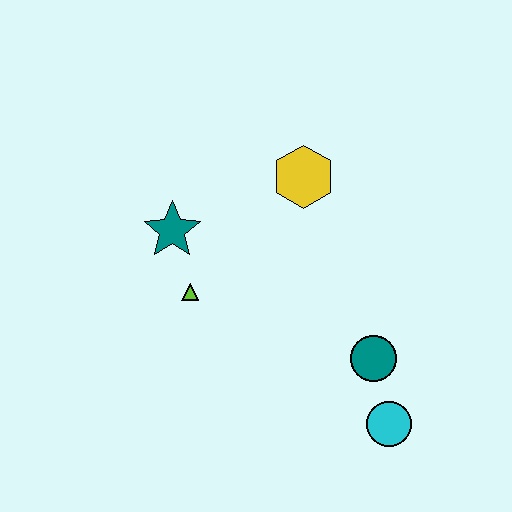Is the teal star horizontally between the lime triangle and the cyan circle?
No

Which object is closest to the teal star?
The lime triangle is closest to the teal star.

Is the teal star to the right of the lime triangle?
No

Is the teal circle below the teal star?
Yes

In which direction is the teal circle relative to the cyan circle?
The teal circle is above the cyan circle.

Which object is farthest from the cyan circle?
The teal star is farthest from the cyan circle.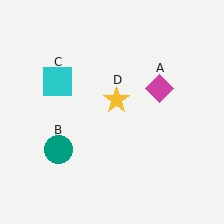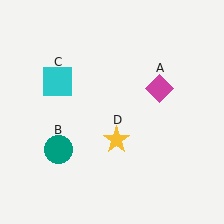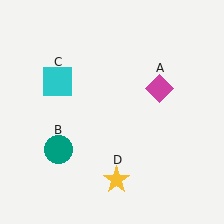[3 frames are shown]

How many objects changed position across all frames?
1 object changed position: yellow star (object D).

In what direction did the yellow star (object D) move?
The yellow star (object D) moved down.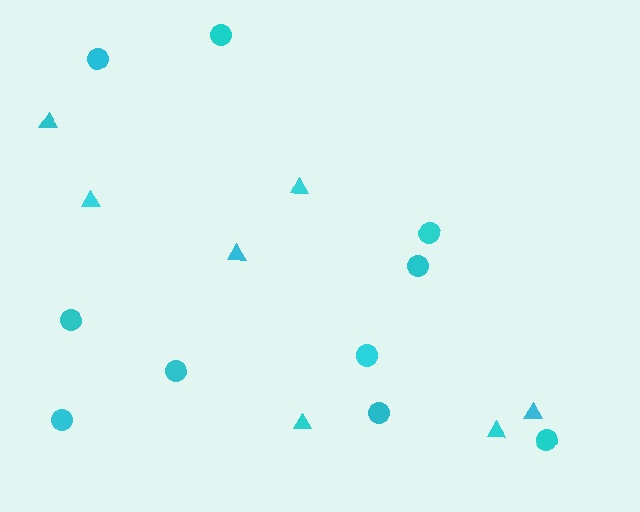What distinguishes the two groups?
There are 2 groups: one group of triangles (7) and one group of circles (10).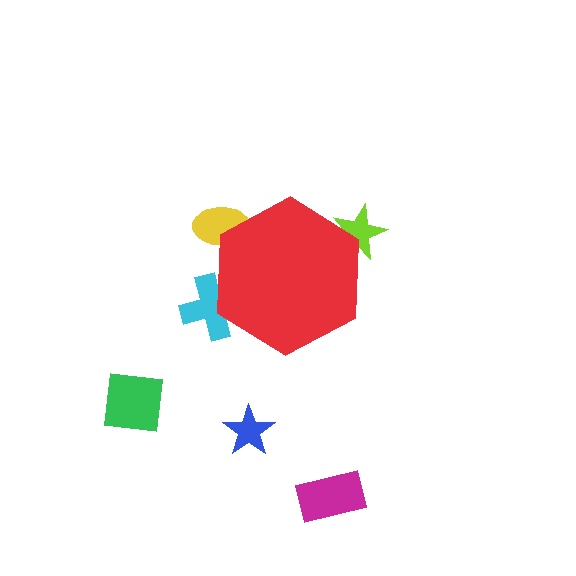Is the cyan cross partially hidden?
Yes, the cyan cross is partially hidden behind the red hexagon.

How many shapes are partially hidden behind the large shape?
3 shapes are partially hidden.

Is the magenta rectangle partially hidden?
No, the magenta rectangle is fully visible.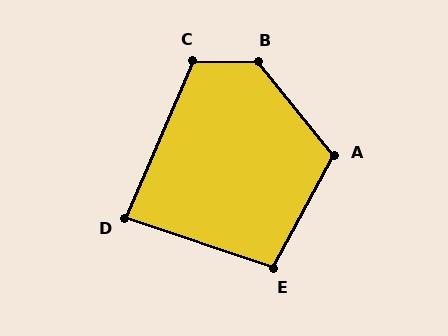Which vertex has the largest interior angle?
B, at approximately 130 degrees.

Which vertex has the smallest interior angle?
D, at approximately 85 degrees.